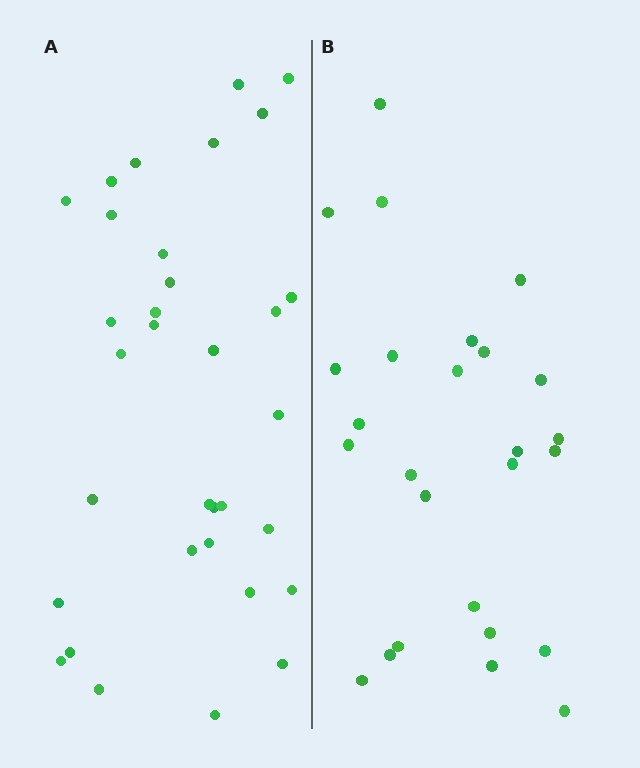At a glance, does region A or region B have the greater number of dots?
Region A (the left region) has more dots.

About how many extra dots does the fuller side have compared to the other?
Region A has roughly 8 or so more dots than region B.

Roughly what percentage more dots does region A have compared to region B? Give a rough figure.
About 25% more.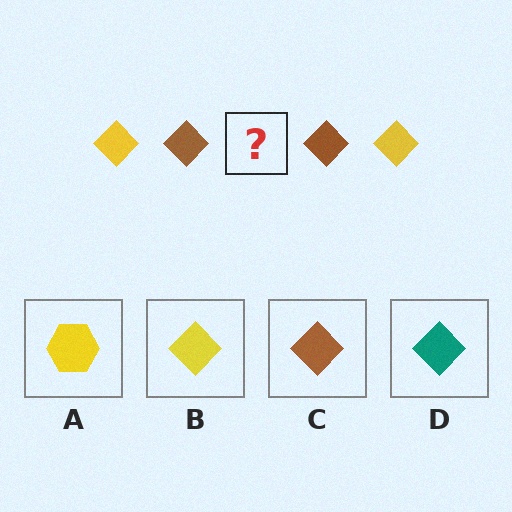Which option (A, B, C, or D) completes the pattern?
B.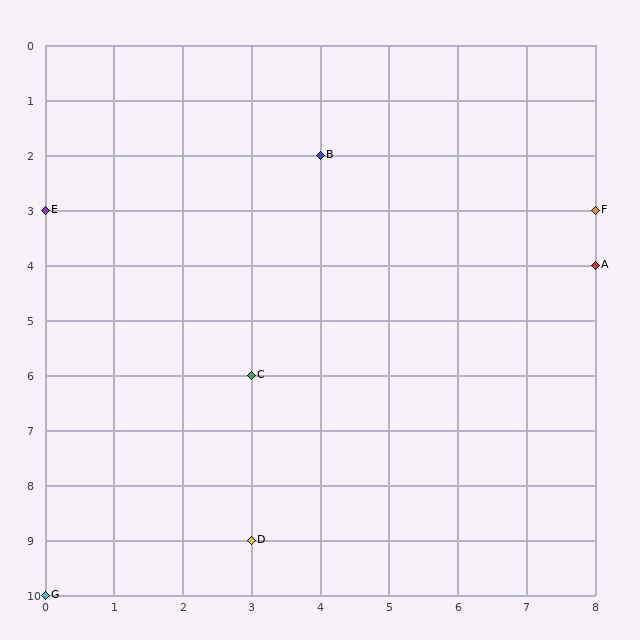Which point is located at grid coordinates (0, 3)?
Point E is at (0, 3).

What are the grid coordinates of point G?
Point G is at grid coordinates (0, 10).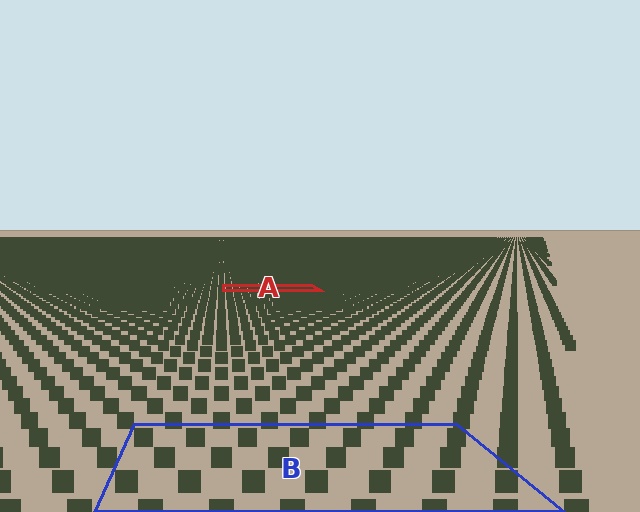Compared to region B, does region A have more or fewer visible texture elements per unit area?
Region A has more texture elements per unit area — they are packed more densely because it is farther away.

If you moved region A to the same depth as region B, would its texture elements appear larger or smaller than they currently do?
They would appear larger. At a closer depth, the same texture elements are projected at a bigger on-screen size.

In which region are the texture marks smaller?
The texture marks are smaller in region A, because it is farther away.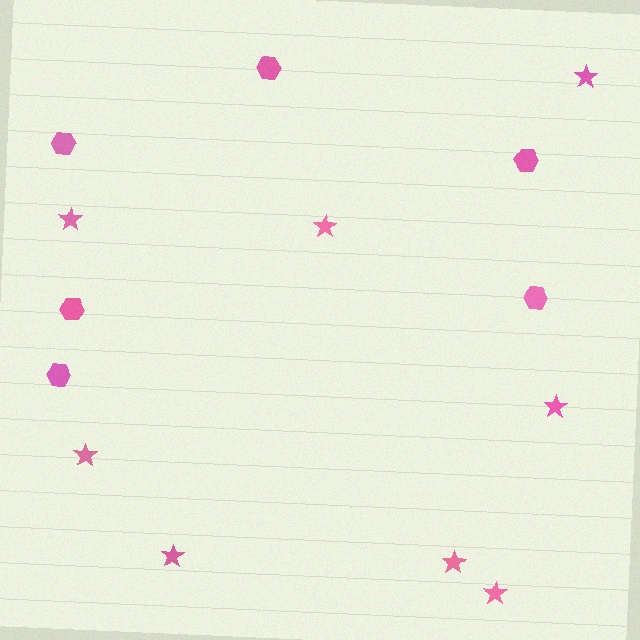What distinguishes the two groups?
There are 2 groups: one group of stars (8) and one group of hexagons (6).